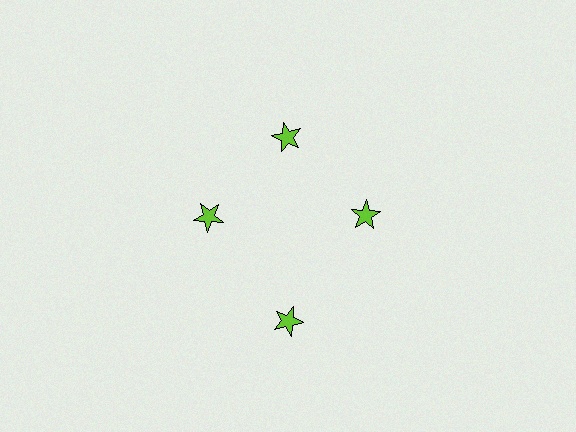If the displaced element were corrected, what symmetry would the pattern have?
It would have 4-fold rotational symmetry — the pattern would map onto itself every 90 degrees.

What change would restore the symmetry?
The symmetry would be restored by moving it inward, back onto the ring so that all 4 stars sit at equal angles and equal distance from the center.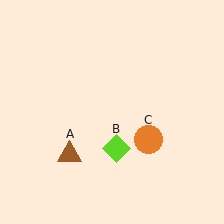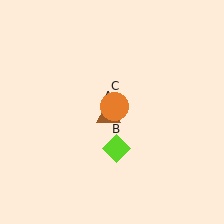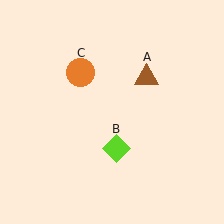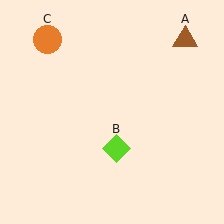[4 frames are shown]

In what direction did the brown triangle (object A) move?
The brown triangle (object A) moved up and to the right.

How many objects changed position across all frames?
2 objects changed position: brown triangle (object A), orange circle (object C).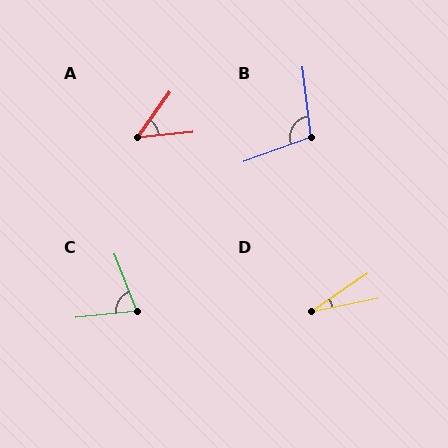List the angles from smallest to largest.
D (23°), A (48°), C (75°), B (103°).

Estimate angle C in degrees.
Approximately 75 degrees.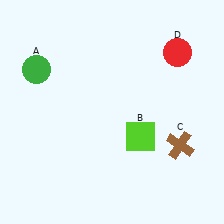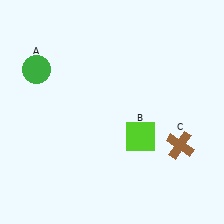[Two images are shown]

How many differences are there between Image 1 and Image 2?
There is 1 difference between the two images.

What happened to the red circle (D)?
The red circle (D) was removed in Image 2. It was in the top-right area of Image 1.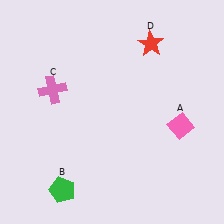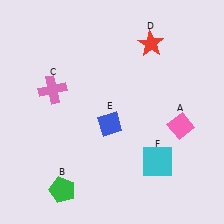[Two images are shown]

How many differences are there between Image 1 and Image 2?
There are 2 differences between the two images.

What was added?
A blue diamond (E), a cyan square (F) were added in Image 2.